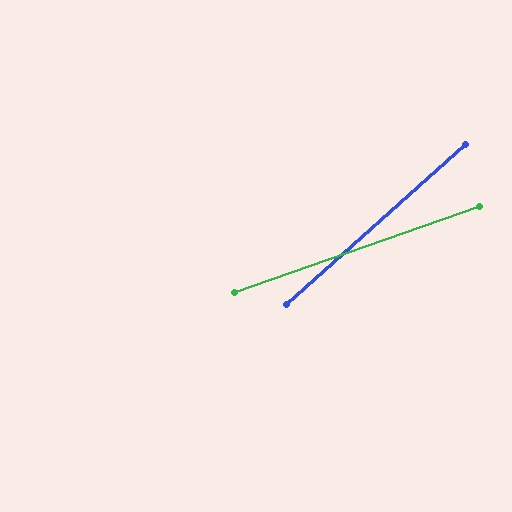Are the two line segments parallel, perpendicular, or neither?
Neither parallel nor perpendicular — they differ by about 22°.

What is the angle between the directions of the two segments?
Approximately 22 degrees.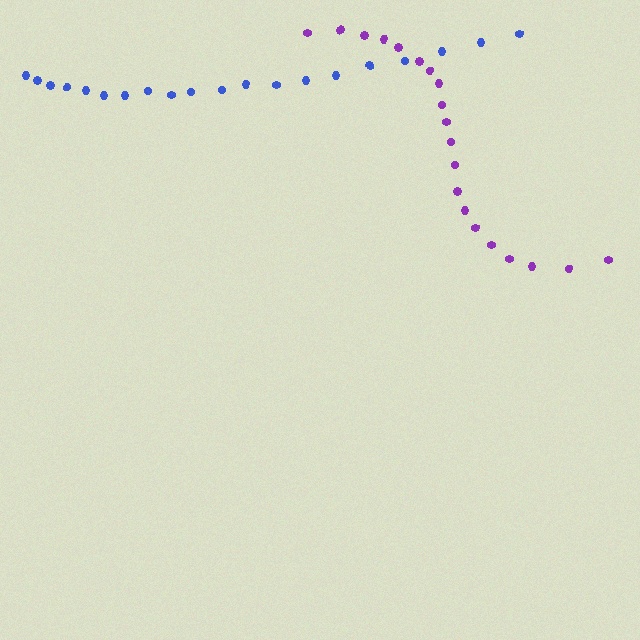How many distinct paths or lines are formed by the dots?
There are 2 distinct paths.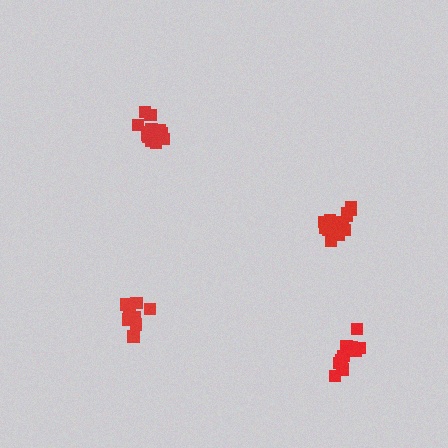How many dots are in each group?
Group 1: 15 dots, Group 2: 15 dots, Group 3: 10 dots, Group 4: 11 dots (51 total).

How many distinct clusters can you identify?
There are 4 distinct clusters.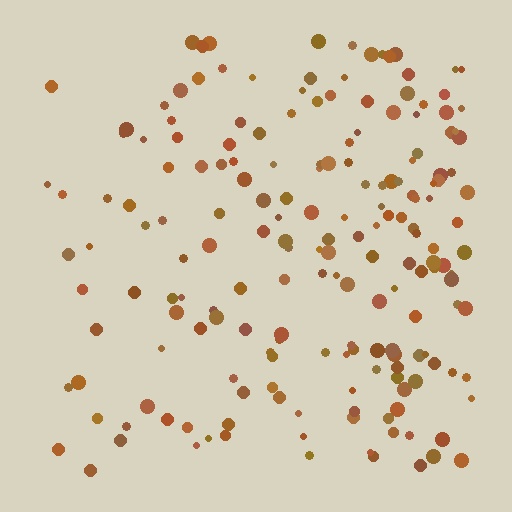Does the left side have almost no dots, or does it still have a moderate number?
Still a moderate number, just noticeably fewer than the right.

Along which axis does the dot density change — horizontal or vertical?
Horizontal.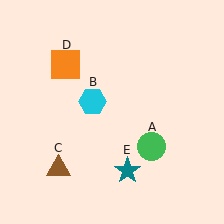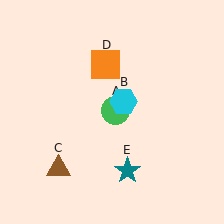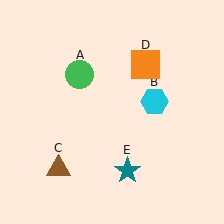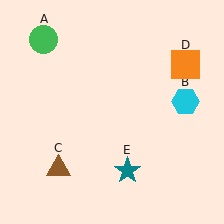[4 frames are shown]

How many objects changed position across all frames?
3 objects changed position: green circle (object A), cyan hexagon (object B), orange square (object D).